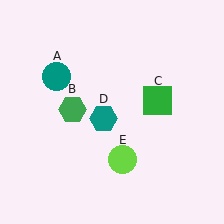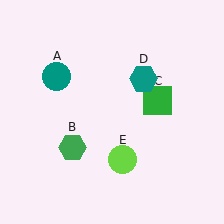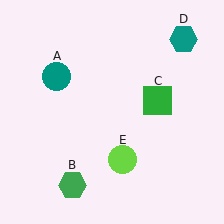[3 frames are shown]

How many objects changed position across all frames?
2 objects changed position: green hexagon (object B), teal hexagon (object D).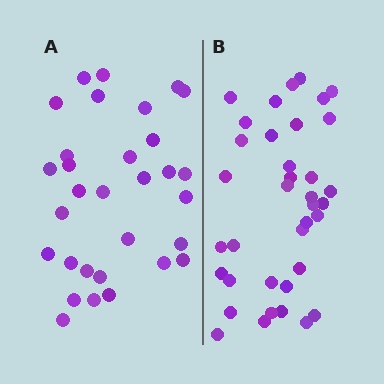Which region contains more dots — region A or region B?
Region B (the right region) has more dots.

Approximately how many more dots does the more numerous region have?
Region B has about 6 more dots than region A.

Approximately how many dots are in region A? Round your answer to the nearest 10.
About 30 dots. (The exact count is 31, which rounds to 30.)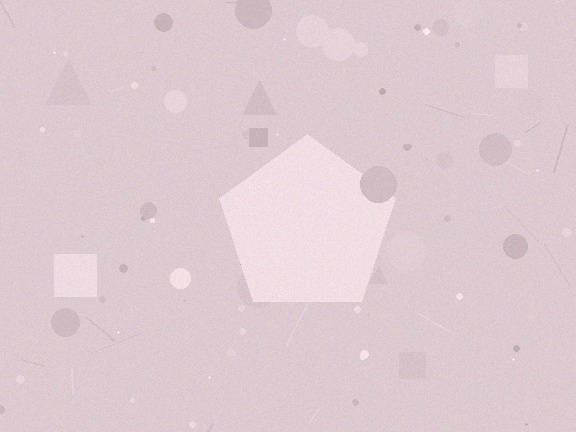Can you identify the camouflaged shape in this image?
The camouflaged shape is a pentagon.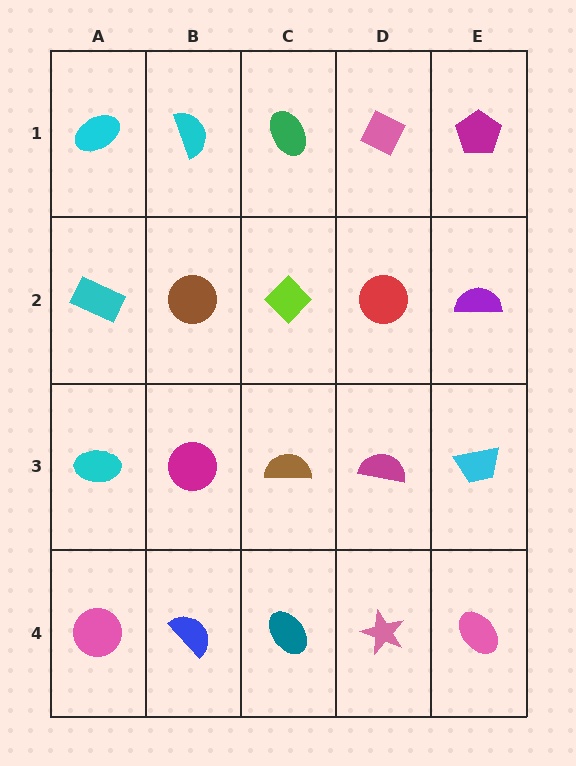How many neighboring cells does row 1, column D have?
3.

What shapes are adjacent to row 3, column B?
A brown circle (row 2, column B), a blue semicircle (row 4, column B), a cyan ellipse (row 3, column A), a brown semicircle (row 3, column C).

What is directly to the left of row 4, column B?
A pink circle.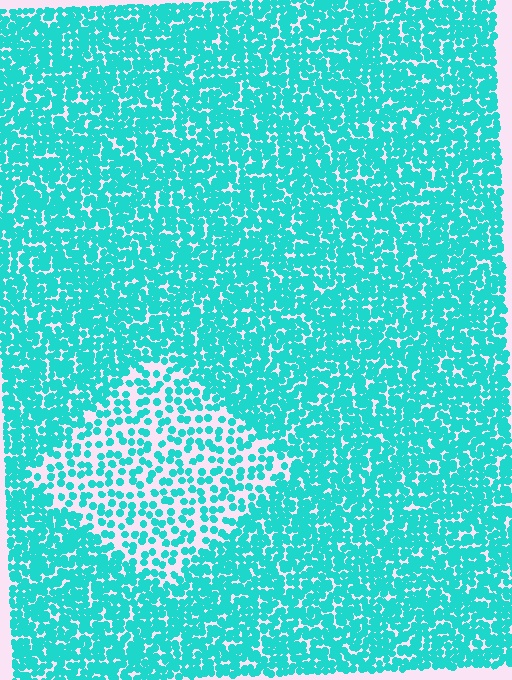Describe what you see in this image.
The image contains small cyan elements arranged at two different densities. A diamond-shaped region is visible where the elements are less densely packed than the surrounding area.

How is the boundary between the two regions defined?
The boundary is defined by a change in element density (approximately 2.2x ratio). All elements are the same color, size, and shape.